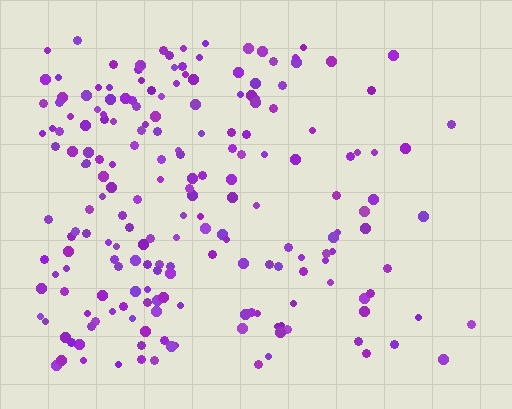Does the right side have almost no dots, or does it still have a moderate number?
Still a moderate number, just noticeably fewer than the left.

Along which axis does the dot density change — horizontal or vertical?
Horizontal.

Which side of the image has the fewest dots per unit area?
The right.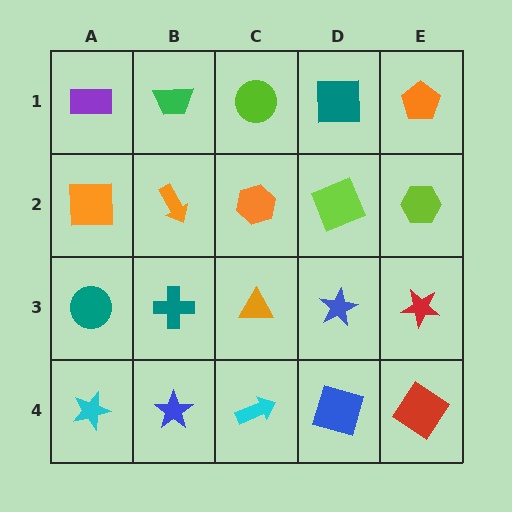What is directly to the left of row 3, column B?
A teal circle.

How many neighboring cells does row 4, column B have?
3.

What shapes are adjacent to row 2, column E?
An orange pentagon (row 1, column E), a red star (row 3, column E), a lime square (row 2, column D).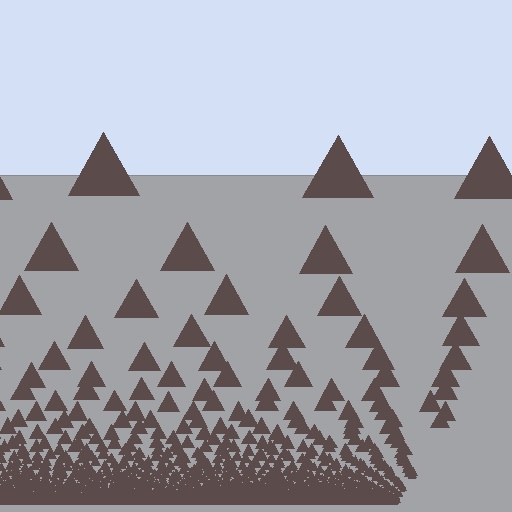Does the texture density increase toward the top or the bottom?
Density increases toward the bottom.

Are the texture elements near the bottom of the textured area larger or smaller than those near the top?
Smaller. The gradient is inverted — elements near the bottom are smaller and denser.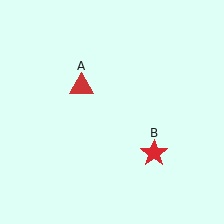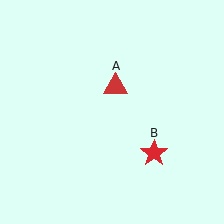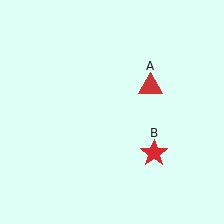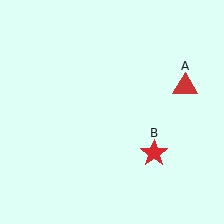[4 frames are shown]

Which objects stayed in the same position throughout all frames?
Red star (object B) remained stationary.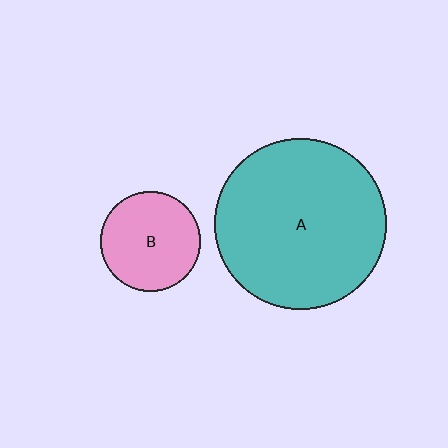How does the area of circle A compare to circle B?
Approximately 2.9 times.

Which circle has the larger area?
Circle A (teal).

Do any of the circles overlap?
No, none of the circles overlap.